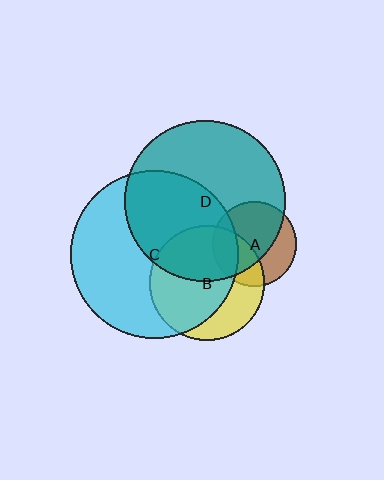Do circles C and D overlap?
Yes.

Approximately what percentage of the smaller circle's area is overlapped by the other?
Approximately 45%.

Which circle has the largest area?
Circle C (cyan).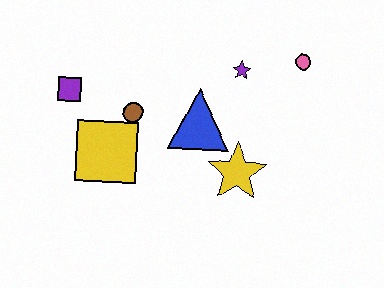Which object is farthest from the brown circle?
The pink circle is farthest from the brown circle.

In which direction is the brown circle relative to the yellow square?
The brown circle is above the yellow square.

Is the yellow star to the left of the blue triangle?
No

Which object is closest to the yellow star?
The blue triangle is closest to the yellow star.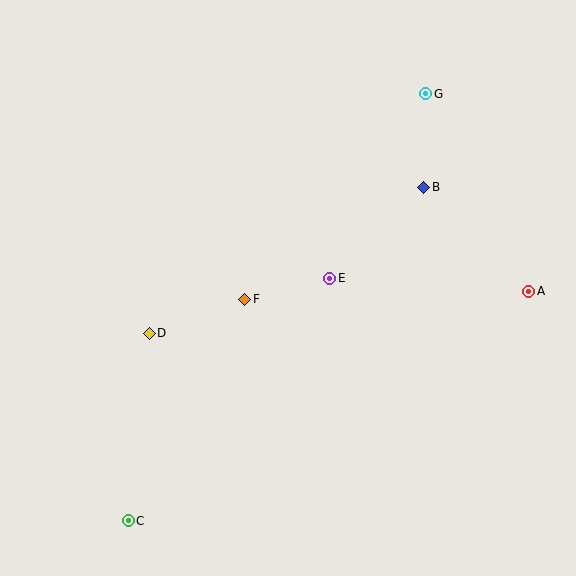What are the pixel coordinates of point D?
Point D is at (149, 333).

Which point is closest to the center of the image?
Point E at (330, 278) is closest to the center.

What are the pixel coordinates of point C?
Point C is at (128, 521).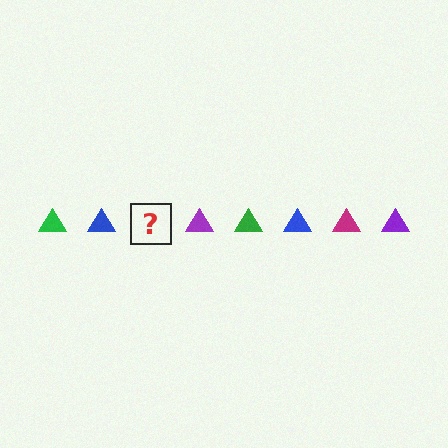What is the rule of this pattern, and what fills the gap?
The rule is that the pattern cycles through green, blue, magenta, purple triangles. The gap should be filled with a magenta triangle.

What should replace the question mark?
The question mark should be replaced with a magenta triangle.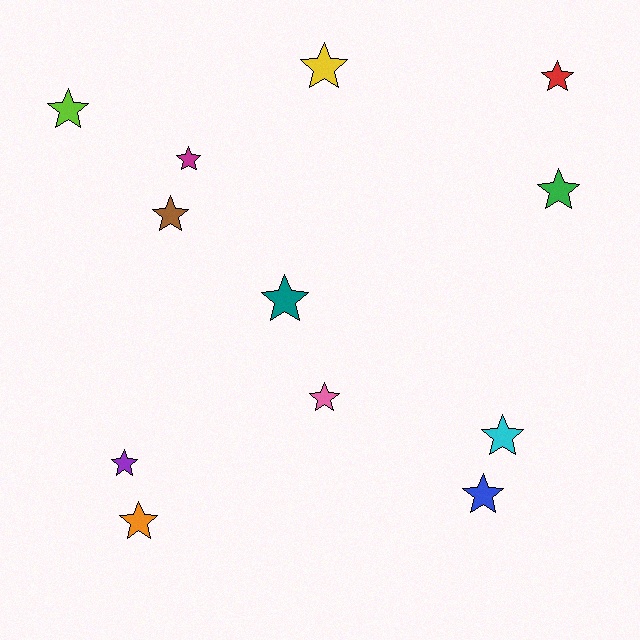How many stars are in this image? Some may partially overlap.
There are 12 stars.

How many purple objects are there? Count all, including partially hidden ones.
There is 1 purple object.